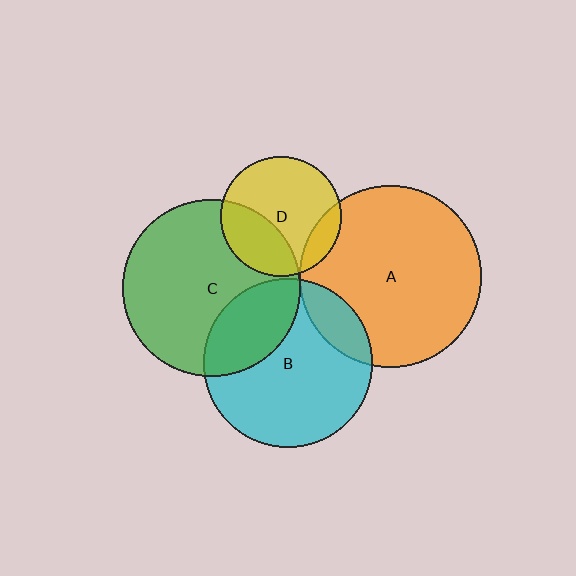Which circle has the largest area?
Circle A (orange).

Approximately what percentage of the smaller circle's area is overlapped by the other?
Approximately 15%.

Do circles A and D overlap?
Yes.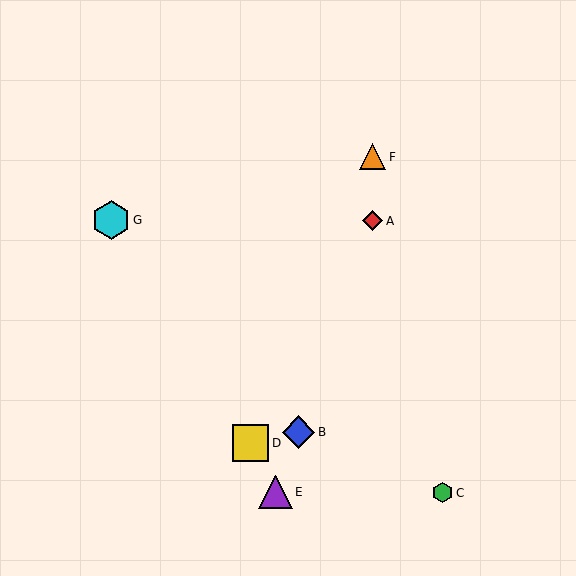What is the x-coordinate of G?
Object G is at x≈111.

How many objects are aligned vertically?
2 objects (A, F) are aligned vertically.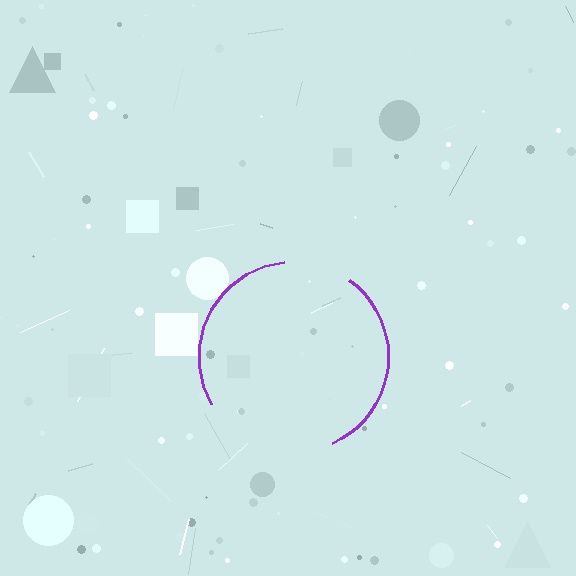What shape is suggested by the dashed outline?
The dashed outline suggests a circle.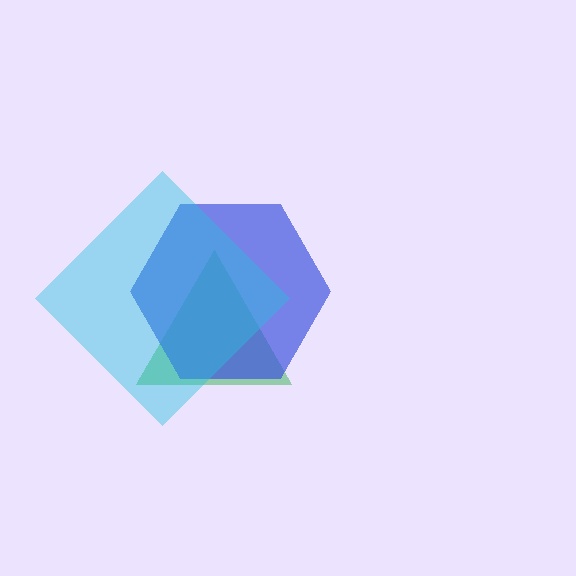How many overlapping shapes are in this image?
There are 3 overlapping shapes in the image.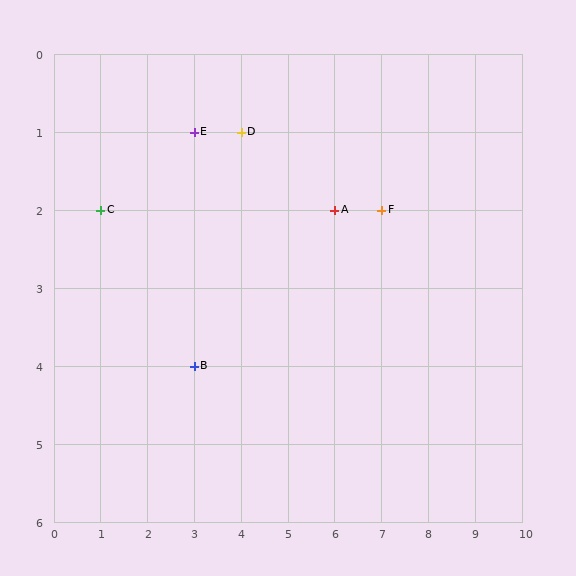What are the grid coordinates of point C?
Point C is at grid coordinates (1, 2).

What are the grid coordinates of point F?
Point F is at grid coordinates (7, 2).